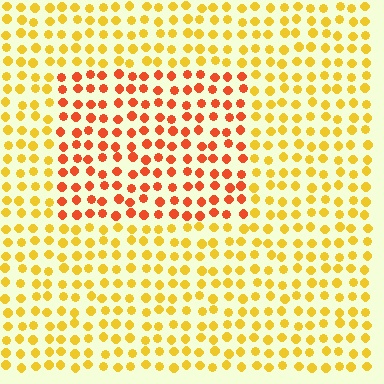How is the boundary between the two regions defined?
The boundary is defined purely by a slight shift in hue (about 38 degrees). Spacing, size, and orientation are identical on both sides.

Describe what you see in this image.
The image is filled with small yellow elements in a uniform arrangement. A rectangle-shaped region is visible where the elements are tinted to a slightly different hue, forming a subtle color boundary.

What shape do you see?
I see a rectangle.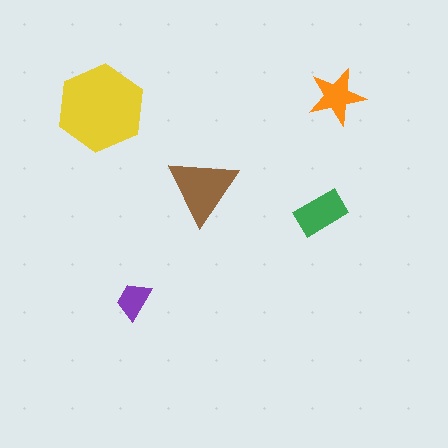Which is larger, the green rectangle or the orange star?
The green rectangle.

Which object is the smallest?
The purple trapezoid.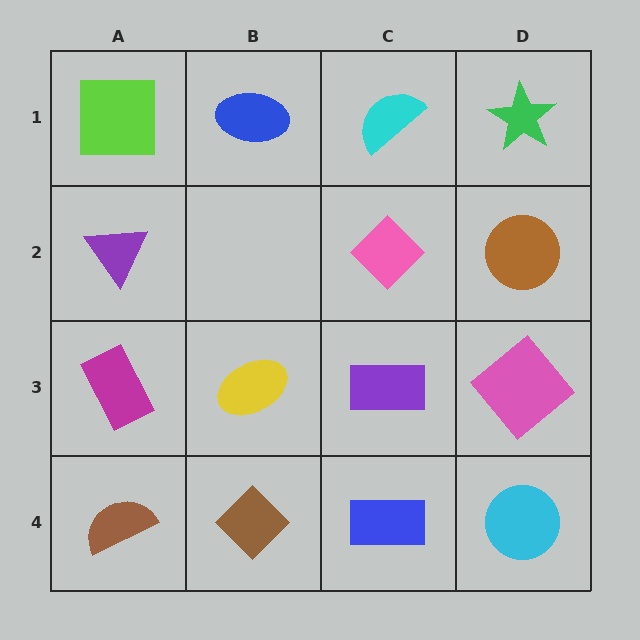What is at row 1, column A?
A lime square.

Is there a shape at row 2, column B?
No, that cell is empty.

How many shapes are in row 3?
4 shapes.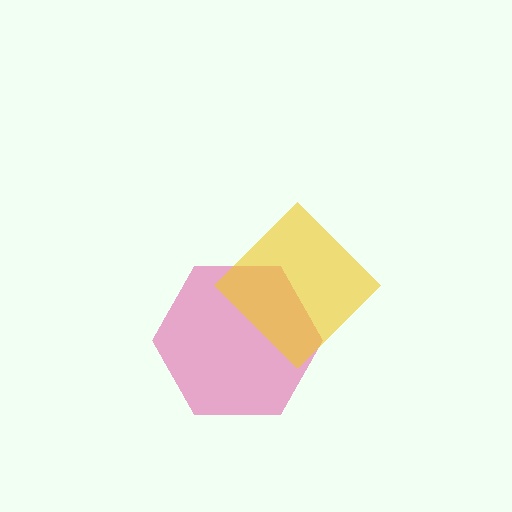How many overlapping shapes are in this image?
There are 2 overlapping shapes in the image.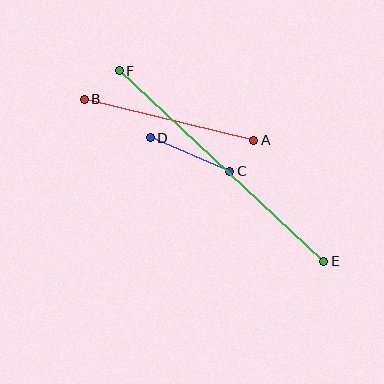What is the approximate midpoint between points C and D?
The midpoint is at approximately (190, 155) pixels.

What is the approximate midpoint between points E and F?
The midpoint is at approximately (221, 166) pixels.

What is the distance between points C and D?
The distance is approximately 86 pixels.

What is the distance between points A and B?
The distance is approximately 174 pixels.